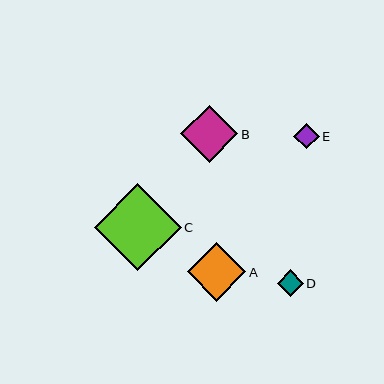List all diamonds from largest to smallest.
From largest to smallest: C, A, B, D, E.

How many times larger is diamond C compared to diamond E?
Diamond C is approximately 3.4 times the size of diamond E.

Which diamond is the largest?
Diamond C is the largest with a size of approximately 87 pixels.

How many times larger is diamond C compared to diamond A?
Diamond C is approximately 1.5 times the size of diamond A.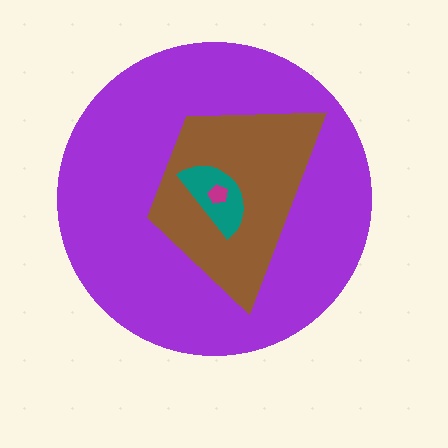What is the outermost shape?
The purple circle.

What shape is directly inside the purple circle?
The brown trapezoid.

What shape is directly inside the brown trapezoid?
The teal semicircle.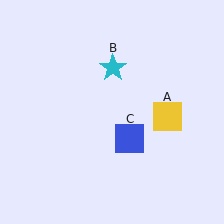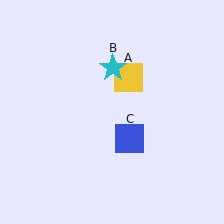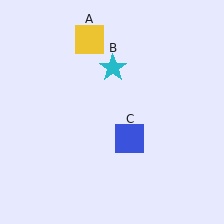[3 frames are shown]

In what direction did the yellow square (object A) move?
The yellow square (object A) moved up and to the left.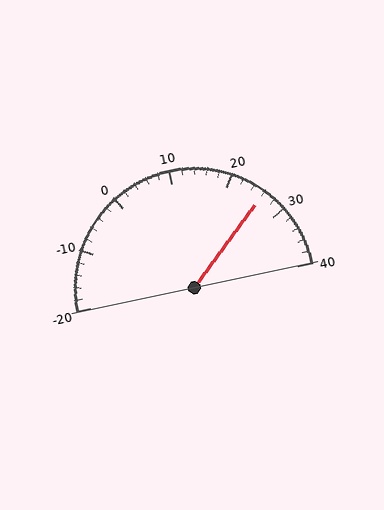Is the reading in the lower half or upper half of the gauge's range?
The reading is in the upper half of the range (-20 to 40).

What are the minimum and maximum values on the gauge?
The gauge ranges from -20 to 40.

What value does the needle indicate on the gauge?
The needle indicates approximately 26.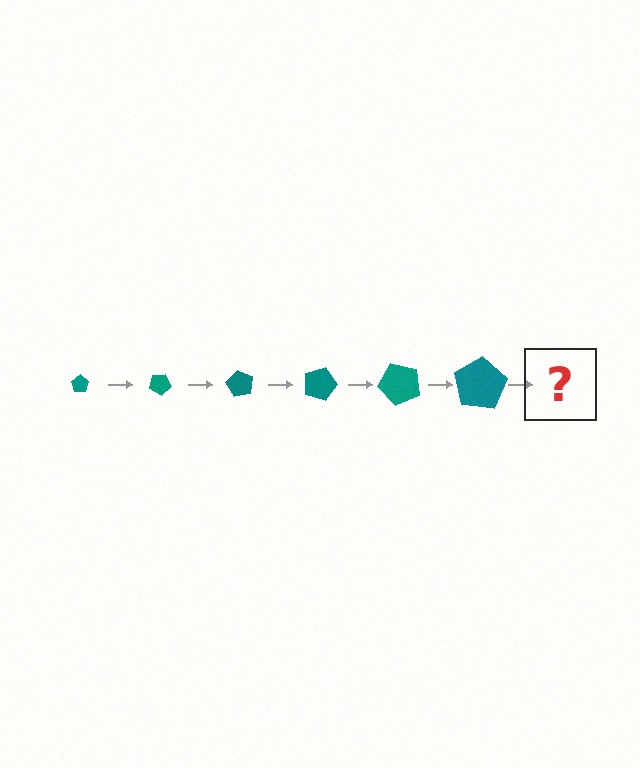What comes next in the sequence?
The next element should be a pentagon, larger than the previous one and rotated 180 degrees from the start.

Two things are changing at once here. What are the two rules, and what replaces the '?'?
The two rules are that the pentagon grows larger each step and it rotates 30 degrees each step. The '?' should be a pentagon, larger than the previous one and rotated 180 degrees from the start.